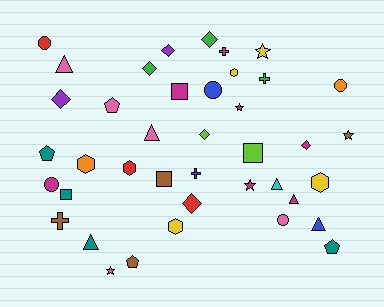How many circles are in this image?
There are 5 circles.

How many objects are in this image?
There are 40 objects.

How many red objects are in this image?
There are 3 red objects.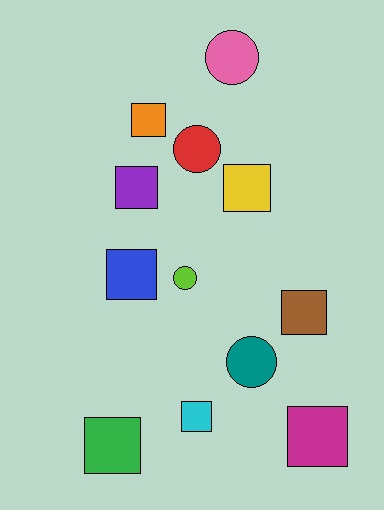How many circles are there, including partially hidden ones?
There are 4 circles.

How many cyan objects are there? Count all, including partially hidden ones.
There is 1 cyan object.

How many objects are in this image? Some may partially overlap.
There are 12 objects.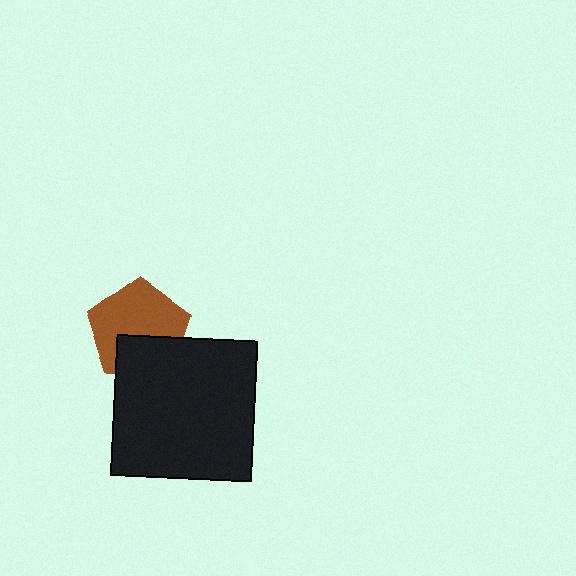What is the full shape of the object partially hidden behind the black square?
The partially hidden object is a brown pentagon.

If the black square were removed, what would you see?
You would see the complete brown pentagon.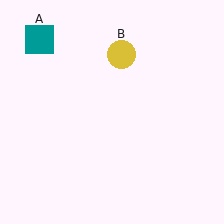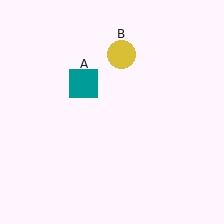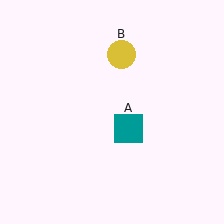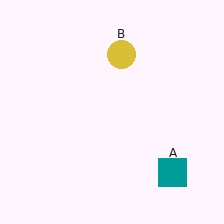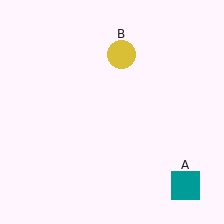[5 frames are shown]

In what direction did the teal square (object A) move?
The teal square (object A) moved down and to the right.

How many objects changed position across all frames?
1 object changed position: teal square (object A).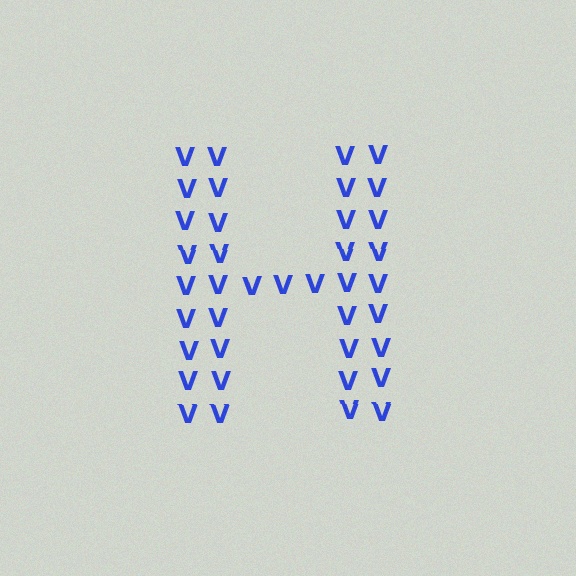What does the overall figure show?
The overall figure shows the letter H.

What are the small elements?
The small elements are letter V's.